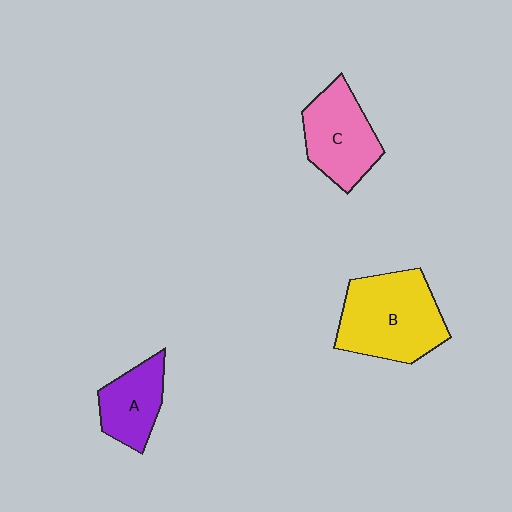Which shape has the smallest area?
Shape A (purple).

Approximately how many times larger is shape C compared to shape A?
Approximately 1.3 times.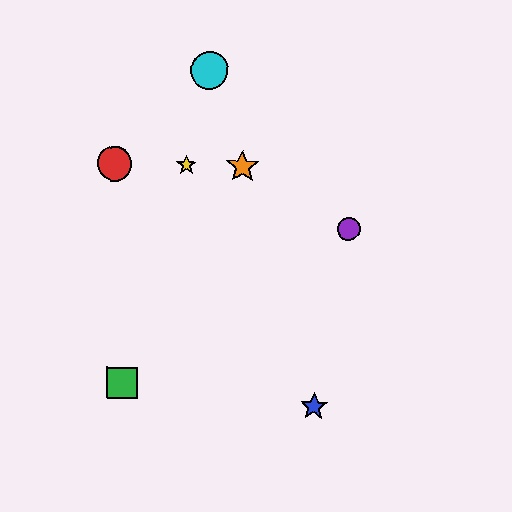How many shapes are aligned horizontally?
3 shapes (the red circle, the yellow star, the orange star) are aligned horizontally.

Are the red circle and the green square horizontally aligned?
No, the red circle is at y≈164 and the green square is at y≈383.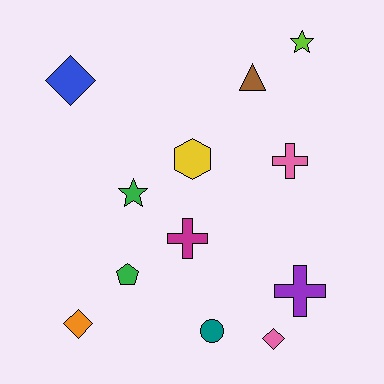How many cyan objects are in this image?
There are no cyan objects.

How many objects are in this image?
There are 12 objects.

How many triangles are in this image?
There is 1 triangle.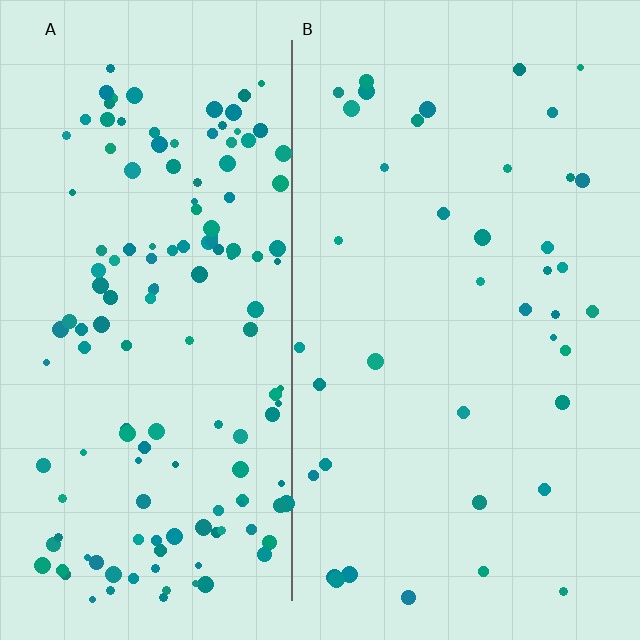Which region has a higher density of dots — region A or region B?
A (the left).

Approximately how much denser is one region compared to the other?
Approximately 3.7× — region A over region B.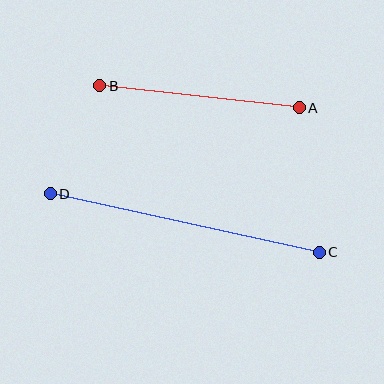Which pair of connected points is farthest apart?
Points C and D are farthest apart.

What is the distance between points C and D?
The distance is approximately 275 pixels.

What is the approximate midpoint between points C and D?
The midpoint is at approximately (185, 223) pixels.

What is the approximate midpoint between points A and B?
The midpoint is at approximately (200, 97) pixels.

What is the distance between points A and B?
The distance is approximately 201 pixels.